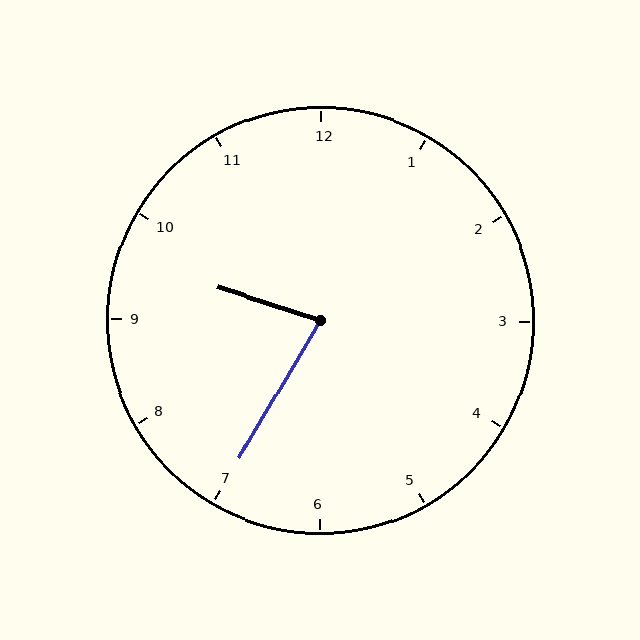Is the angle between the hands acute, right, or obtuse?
It is acute.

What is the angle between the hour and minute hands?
Approximately 78 degrees.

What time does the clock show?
9:35.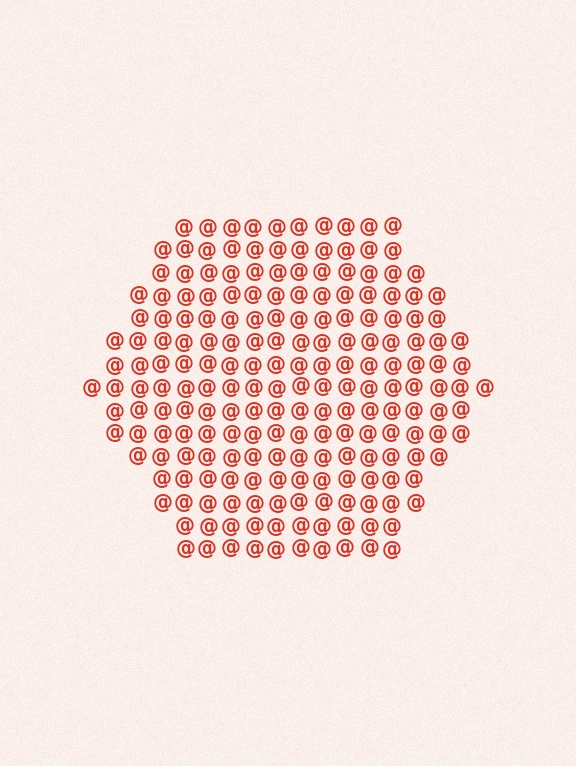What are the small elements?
The small elements are at signs.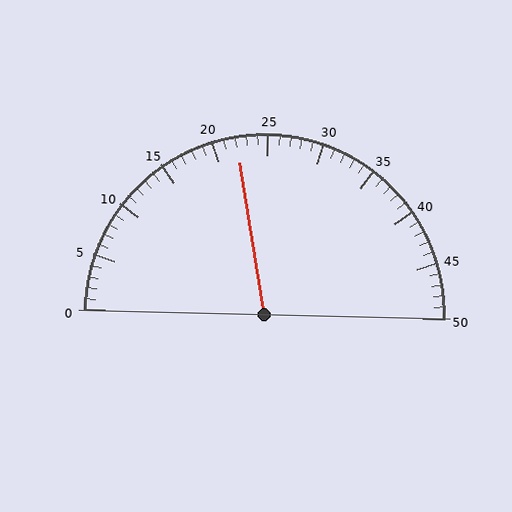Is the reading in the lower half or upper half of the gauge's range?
The reading is in the lower half of the range (0 to 50).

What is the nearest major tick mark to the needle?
The nearest major tick mark is 20.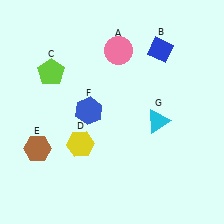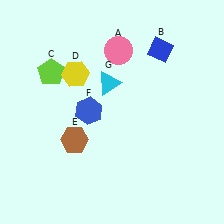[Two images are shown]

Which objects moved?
The objects that moved are: the yellow hexagon (D), the brown hexagon (E), the cyan triangle (G).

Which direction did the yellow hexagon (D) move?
The yellow hexagon (D) moved up.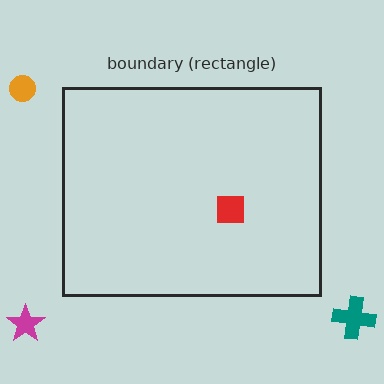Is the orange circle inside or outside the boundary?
Outside.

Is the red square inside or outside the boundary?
Inside.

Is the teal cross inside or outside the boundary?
Outside.